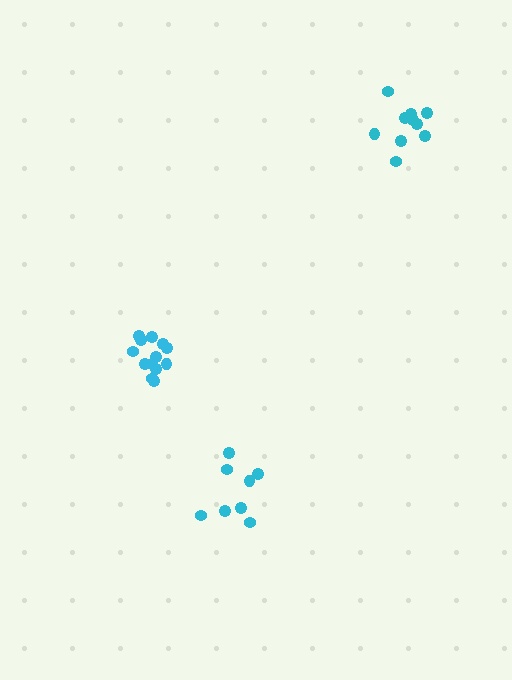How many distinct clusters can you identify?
There are 3 distinct clusters.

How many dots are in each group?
Group 1: 10 dots, Group 2: 8 dots, Group 3: 13 dots (31 total).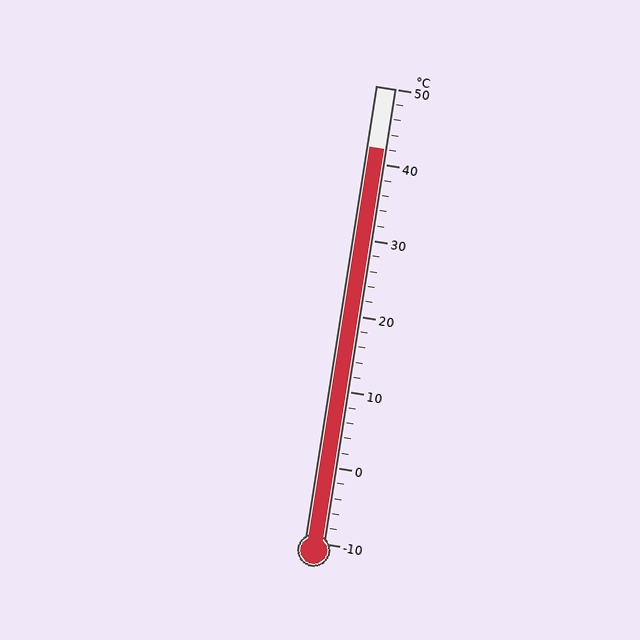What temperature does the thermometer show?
The thermometer shows approximately 42°C.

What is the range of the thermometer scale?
The thermometer scale ranges from -10°C to 50°C.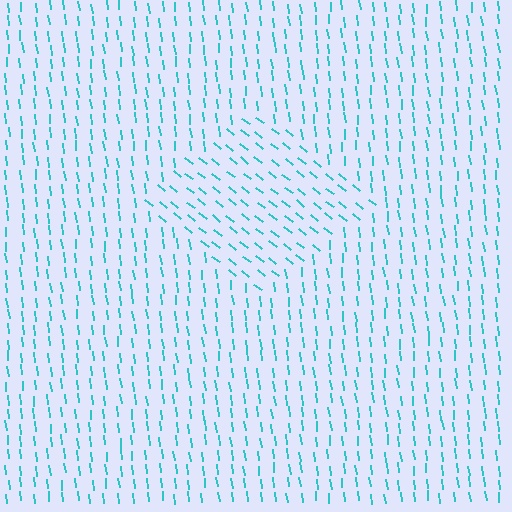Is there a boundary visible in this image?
Yes, there is a texture boundary formed by a change in line orientation.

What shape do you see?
I see a diamond.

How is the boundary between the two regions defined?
The boundary is defined purely by a change in line orientation (approximately 45 degrees difference). All lines are the same color and thickness.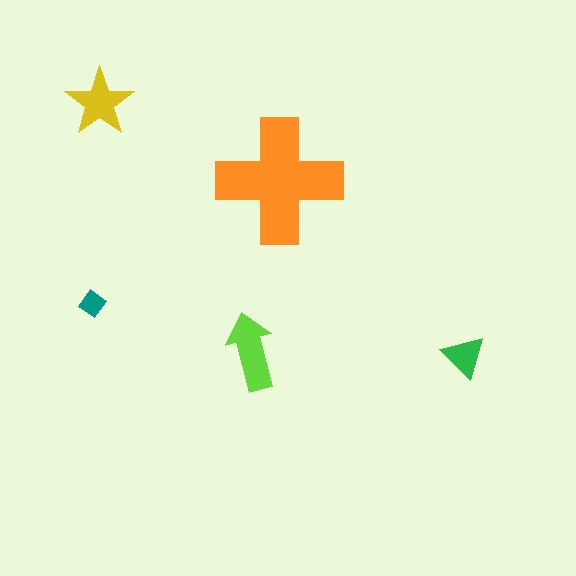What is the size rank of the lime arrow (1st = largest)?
2nd.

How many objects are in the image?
There are 5 objects in the image.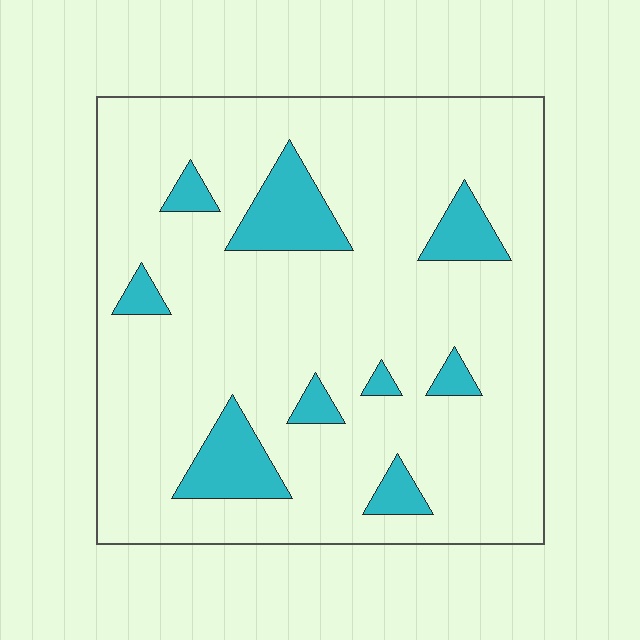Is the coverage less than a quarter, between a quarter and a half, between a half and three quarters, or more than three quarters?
Less than a quarter.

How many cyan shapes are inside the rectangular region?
9.